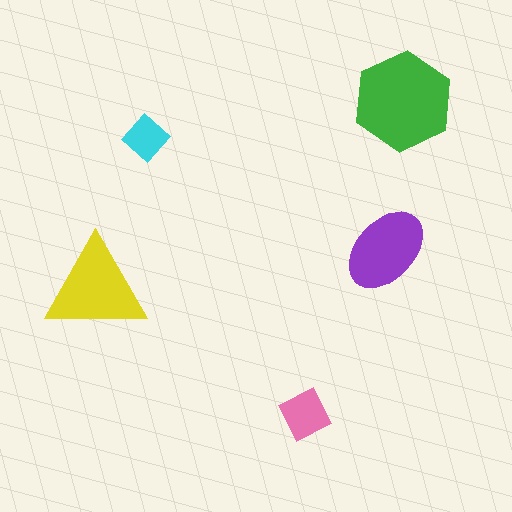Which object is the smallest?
The cyan diamond.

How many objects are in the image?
There are 5 objects in the image.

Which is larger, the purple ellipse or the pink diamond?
The purple ellipse.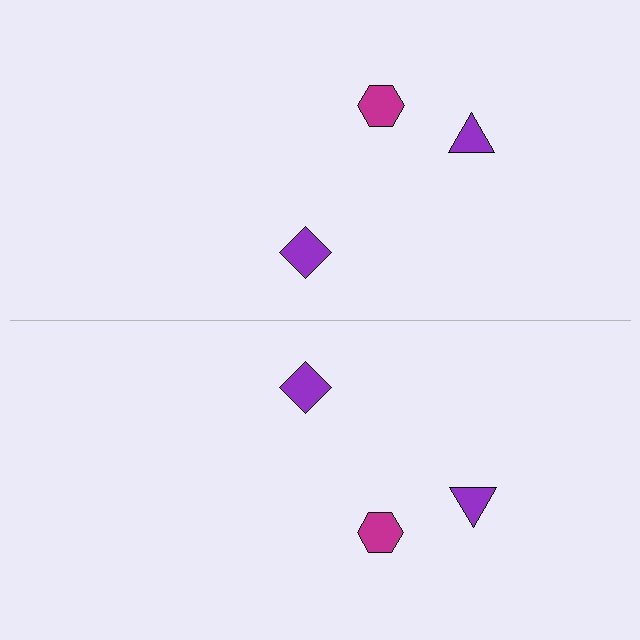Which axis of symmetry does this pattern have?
The pattern has a horizontal axis of symmetry running through the center of the image.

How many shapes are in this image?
There are 6 shapes in this image.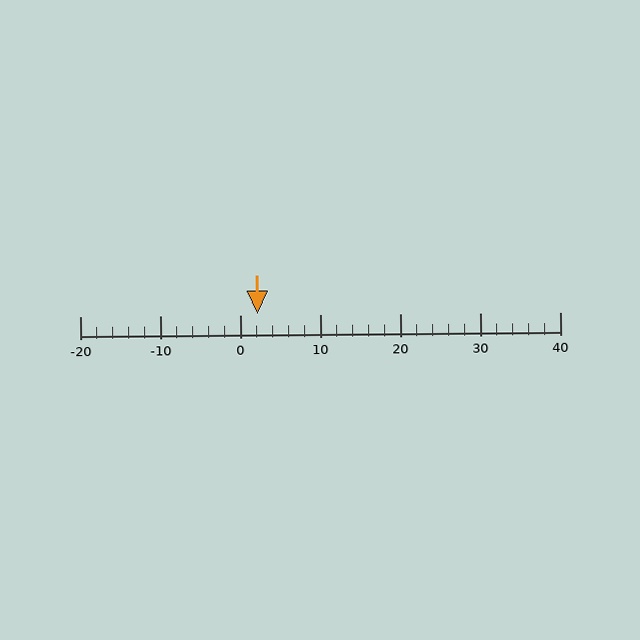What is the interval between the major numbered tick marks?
The major tick marks are spaced 10 units apart.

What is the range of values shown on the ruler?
The ruler shows values from -20 to 40.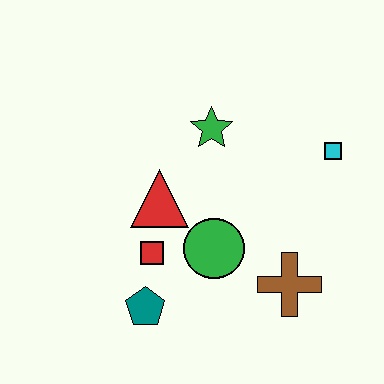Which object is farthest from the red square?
The cyan square is farthest from the red square.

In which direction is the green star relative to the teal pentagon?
The green star is above the teal pentagon.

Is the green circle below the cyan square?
Yes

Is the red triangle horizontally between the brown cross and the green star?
No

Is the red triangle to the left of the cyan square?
Yes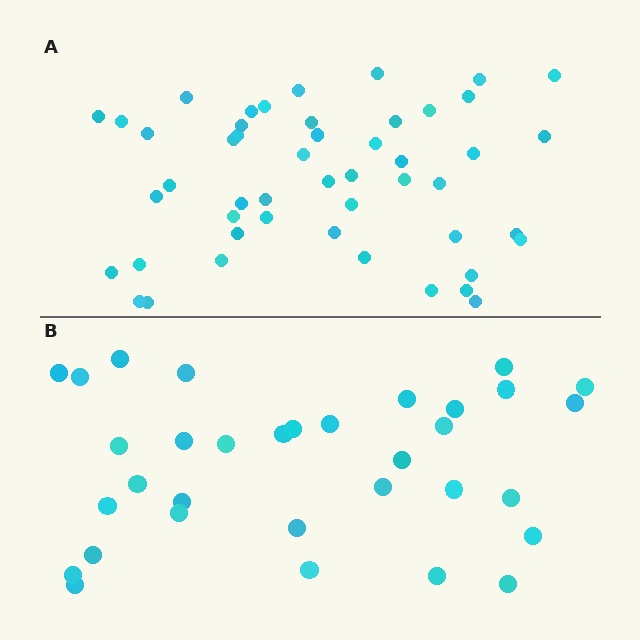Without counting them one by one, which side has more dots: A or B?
Region A (the top region) has more dots.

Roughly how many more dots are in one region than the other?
Region A has approximately 15 more dots than region B.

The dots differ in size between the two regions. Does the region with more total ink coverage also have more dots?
No. Region B has more total ink coverage because its dots are larger, but region A actually contains more individual dots. Total area can be misleading — the number of items is what matters here.